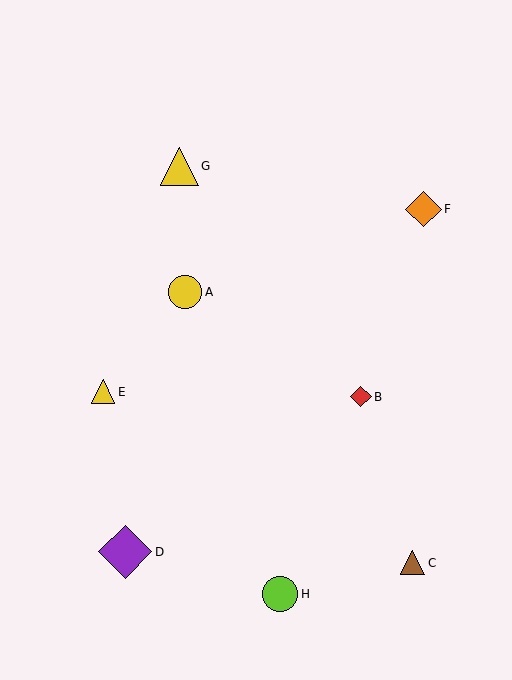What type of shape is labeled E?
Shape E is a yellow triangle.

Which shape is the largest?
The purple diamond (labeled D) is the largest.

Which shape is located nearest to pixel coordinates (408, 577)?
The brown triangle (labeled C) at (412, 563) is nearest to that location.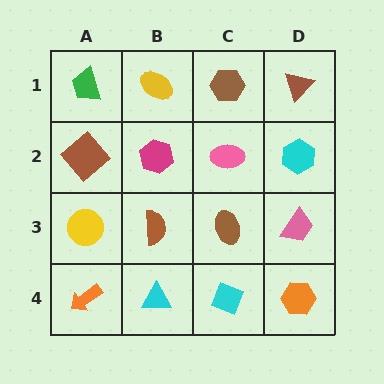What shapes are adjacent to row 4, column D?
A pink trapezoid (row 3, column D), a cyan diamond (row 4, column C).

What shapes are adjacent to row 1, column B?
A magenta hexagon (row 2, column B), a green trapezoid (row 1, column A), a brown hexagon (row 1, column C).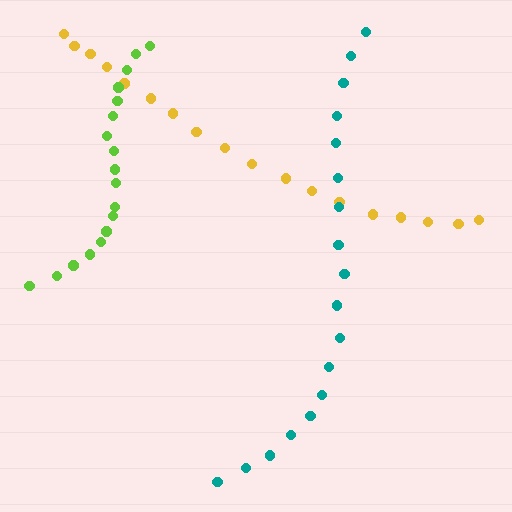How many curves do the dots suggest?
There are 3 distinct paths.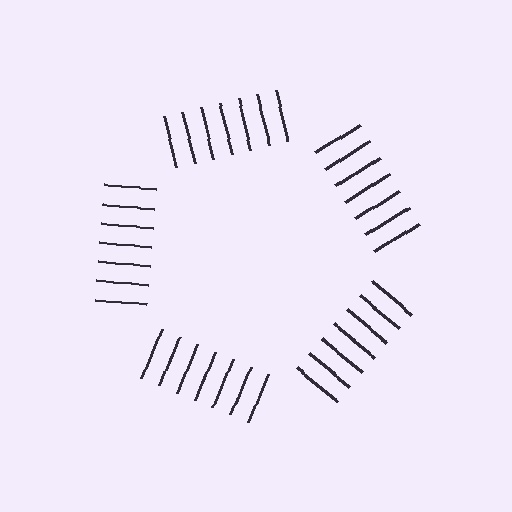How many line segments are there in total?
35 — 7 along each of the 5 edges.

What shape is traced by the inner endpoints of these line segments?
An illusory pentagon — the line segments terminate on its edges but no continuous stroke is drawn.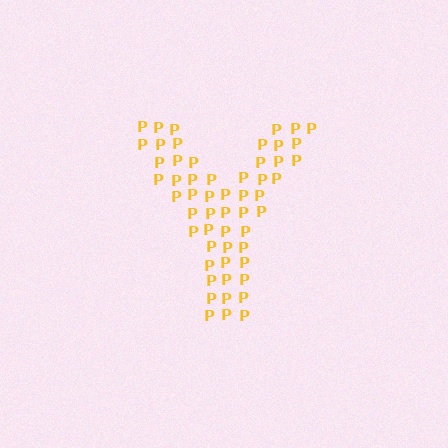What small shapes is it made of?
It is made of small letter P's.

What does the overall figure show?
The overall figure shows the letter Y.